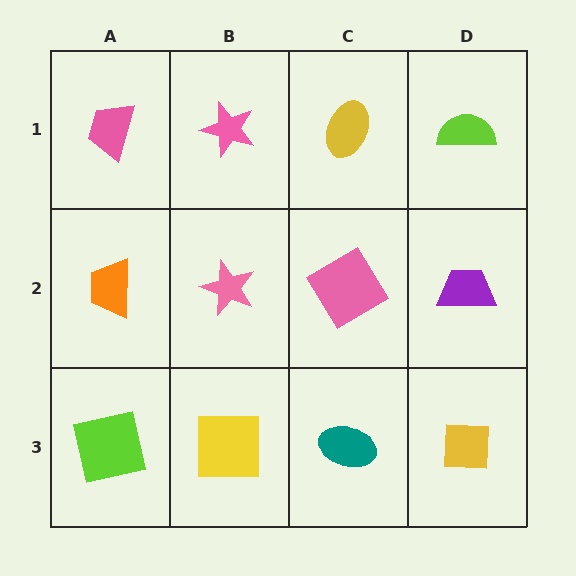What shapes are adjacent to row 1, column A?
An orange trapezoid (row 2, column A), a pink star (row 1, column B).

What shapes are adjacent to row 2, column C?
A yellow ellipse (row 1, column C), a teal ellipse (row 3, column C), a pink star (row 2, column B), a purple trapezoid (row 2, column D).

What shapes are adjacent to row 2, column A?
A pink trapezoid (row 1, column A), a lime square (row 3, column A), a pink star (row 2, column B).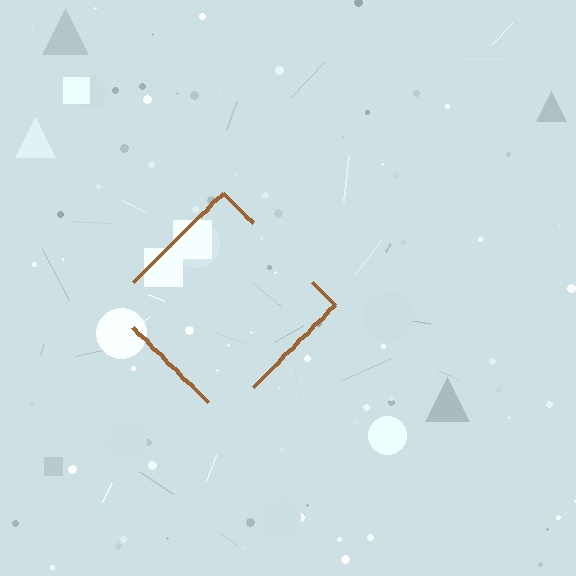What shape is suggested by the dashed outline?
The dashed outline suggests a diamond.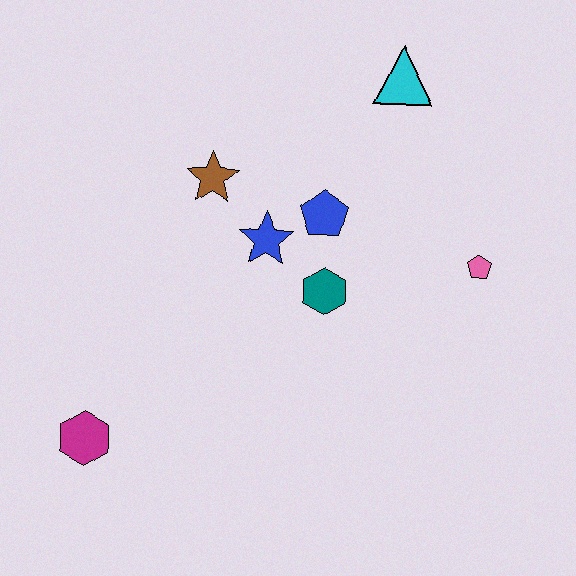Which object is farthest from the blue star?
The magenta hexagon is farthest from the blue star.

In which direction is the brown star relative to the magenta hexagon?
The brown star is above the magenta hexagon.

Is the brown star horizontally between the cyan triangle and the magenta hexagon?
Yes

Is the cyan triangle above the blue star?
Yes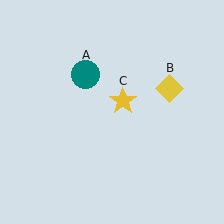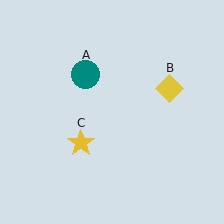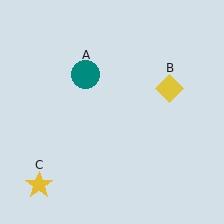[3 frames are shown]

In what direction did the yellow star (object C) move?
The yellow star (object C) moved down and to the left.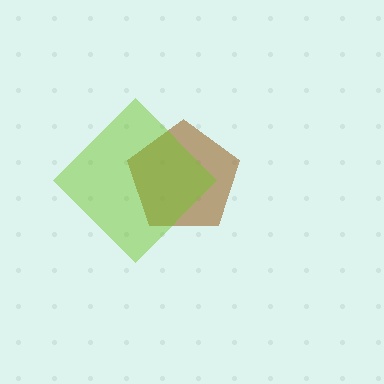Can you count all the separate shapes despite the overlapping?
Yes, there are 2 separate shapes.